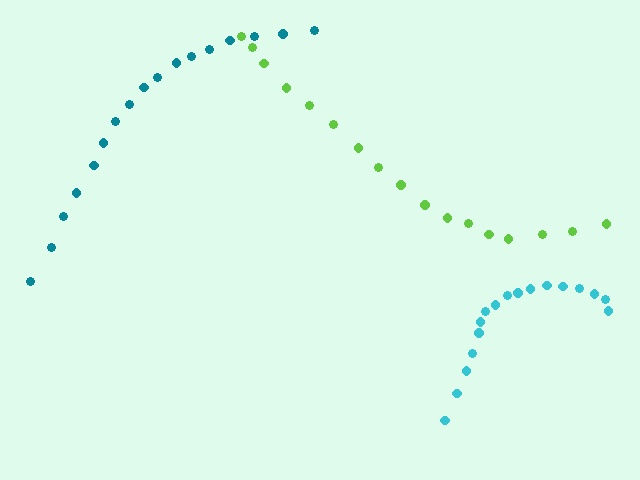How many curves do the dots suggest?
There are 3 distinct paths.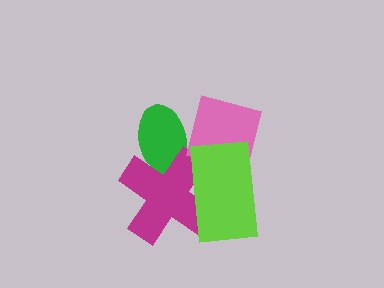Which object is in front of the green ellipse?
The magenta cross is in front of the green ellipse.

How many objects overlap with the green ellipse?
1 object overlaps with the green ellipse.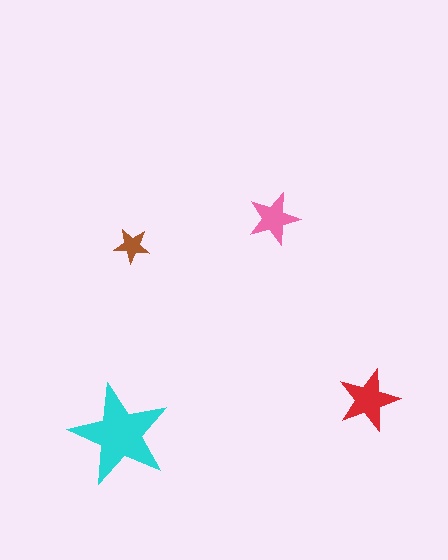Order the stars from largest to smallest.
the cyan one, the red one, the pink one, the brown one.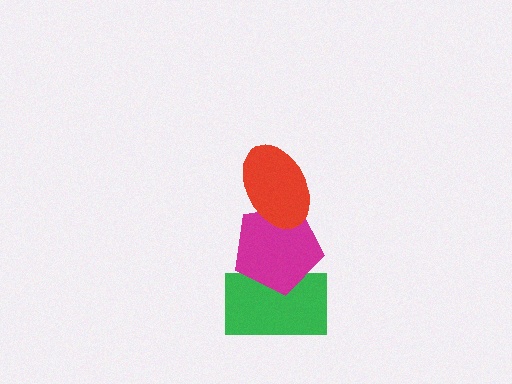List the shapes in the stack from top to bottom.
From top to bottom: the red ellipse, the magenta pentagon, the green rectangle.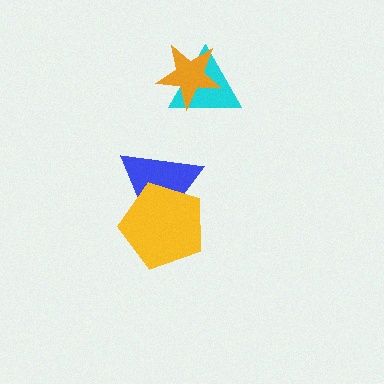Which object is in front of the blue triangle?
The yellow pentagon is in front of the blue triangle.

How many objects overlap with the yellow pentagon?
1 object overlaps with the yellow pentagon.